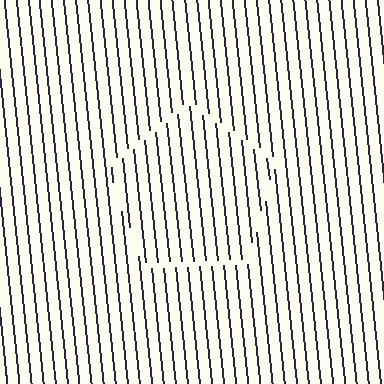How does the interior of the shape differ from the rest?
The interior of the shape contains the same grating, shifted by half a period — the contour is defined by the phase discontinuity where line-ends from the inner and outer gratings abut.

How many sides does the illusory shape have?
5 sides — the line-ends trace a pentagon.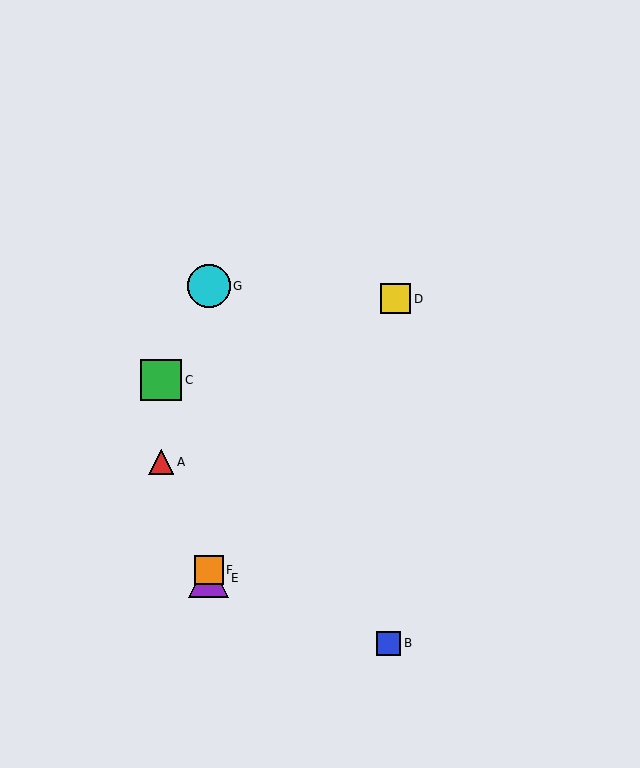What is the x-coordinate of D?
Object D is at x≈396.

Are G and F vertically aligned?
Yes, both are at x≈209.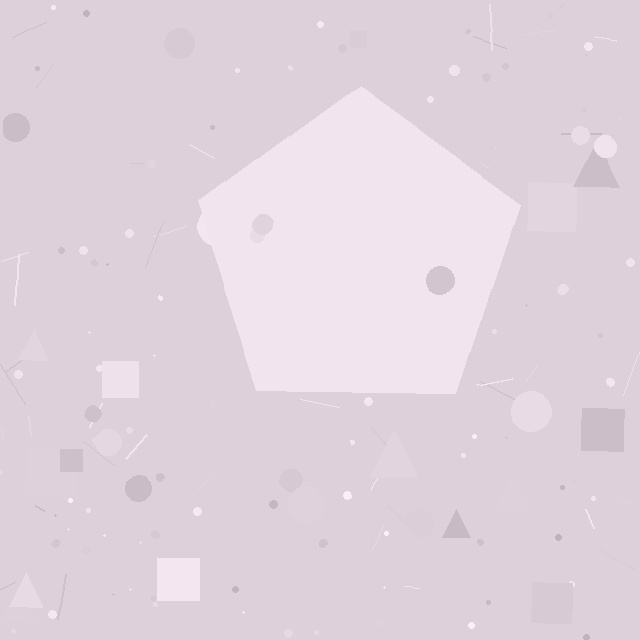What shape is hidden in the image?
A pentagon is hidden in the image.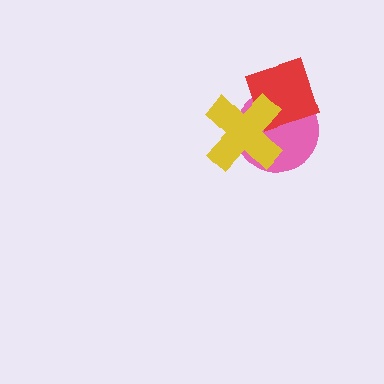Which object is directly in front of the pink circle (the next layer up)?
The red diamond is directly in front of the pink circle.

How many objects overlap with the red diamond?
2 objects overlap with the red diamond.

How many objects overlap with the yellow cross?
2 objects overlap with the yellow cross.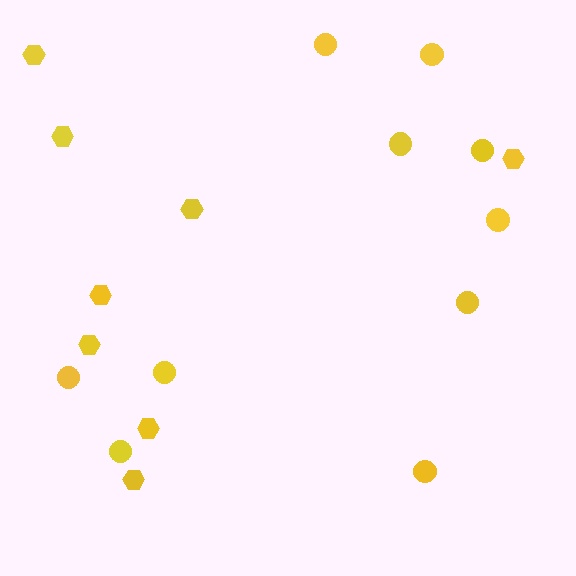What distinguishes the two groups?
There are 2 groups: one group of circles (10) and one group of hexagons (8).